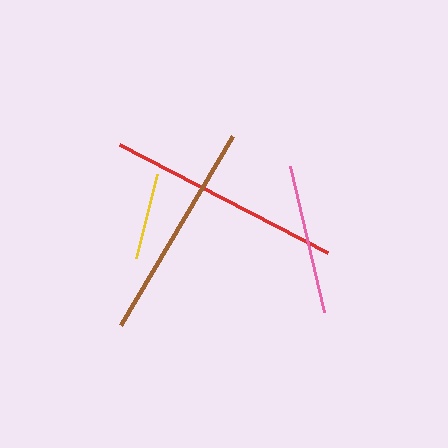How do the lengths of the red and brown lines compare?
The red and brown lines are approximately the same length.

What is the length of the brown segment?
The brown segment is approximately 220 pixels long.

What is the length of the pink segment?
The pink segment is approximately 149 pixels long.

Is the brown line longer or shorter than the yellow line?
The brown line is longer than the yellow line.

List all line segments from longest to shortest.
From longest to shortest: red, brown, pink, yellow.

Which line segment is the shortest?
The yellow line is the shortest at approximately 87 pixels.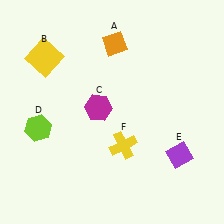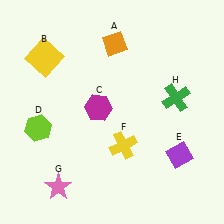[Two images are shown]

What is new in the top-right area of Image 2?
A green cross (H) was added in the top-right area of Image 2.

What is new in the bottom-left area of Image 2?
A pink star (G) was added in the bottom-left area of Image 2.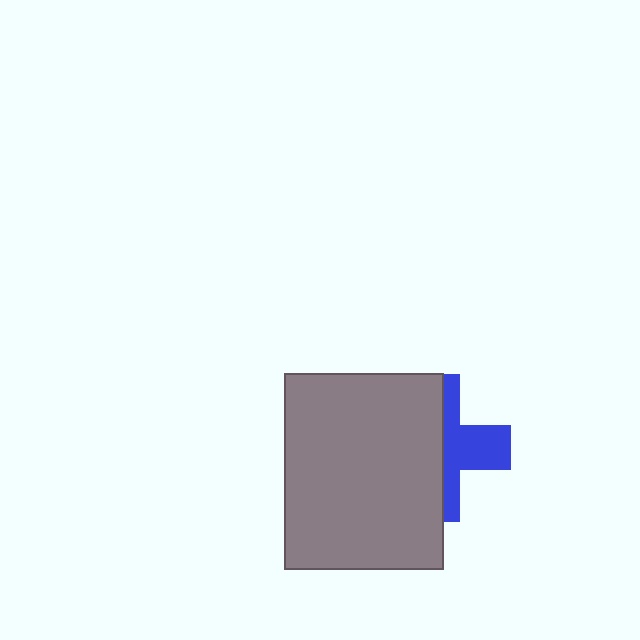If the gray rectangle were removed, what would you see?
You would see the complete blue cross.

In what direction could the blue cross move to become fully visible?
The blue cross could move right. That would shift it out from behind the gray rectangle entirely.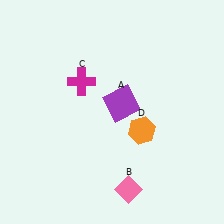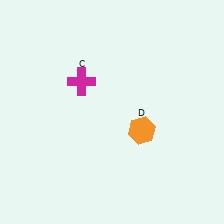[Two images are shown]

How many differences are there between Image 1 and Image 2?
There are 2 differences between the two images.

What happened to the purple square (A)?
The purple square (A) was removed in Image 2. It was in the top-right area of Image 1.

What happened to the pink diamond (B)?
The pink diamond (B) was removed in Image 2. It was in the bottom-right area of Image 1.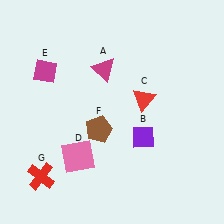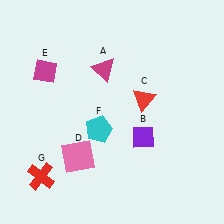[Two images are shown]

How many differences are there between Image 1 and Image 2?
There is 1 difference between the two images.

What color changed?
The pentagon (F) changed from brown in Image 1 to cyan in Image 2.